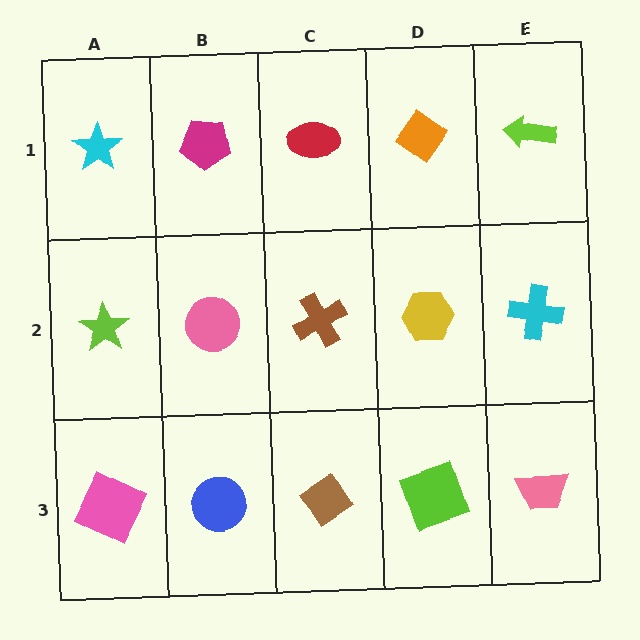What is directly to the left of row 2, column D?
A brown cross.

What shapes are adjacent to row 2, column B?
A magenta pentagon (row 1, column B), a blue circle (row 3, column B), a lime star (row 2, column A), a brown cross (row 2, column C).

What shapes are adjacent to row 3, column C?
A brown cross (row 2, column C), a blue circle (row 3, column B), a lime square (row 3, column D).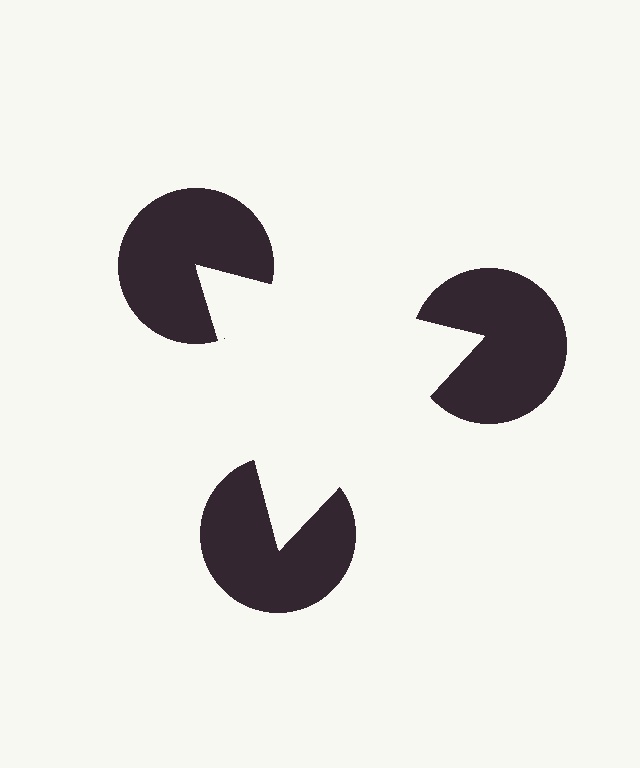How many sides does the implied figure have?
3 sides.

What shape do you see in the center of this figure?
An illusory triangle — its edges are inferred from the aligned wedge cuts in the pac-man discs, not physically drawn.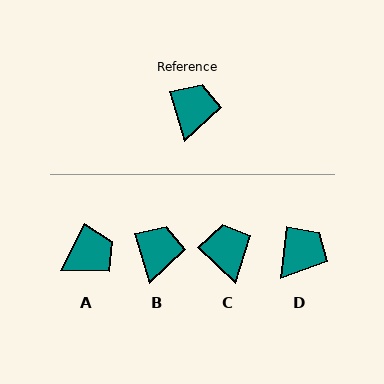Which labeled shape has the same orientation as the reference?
B.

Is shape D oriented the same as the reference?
No, it is off by about 23 degrees.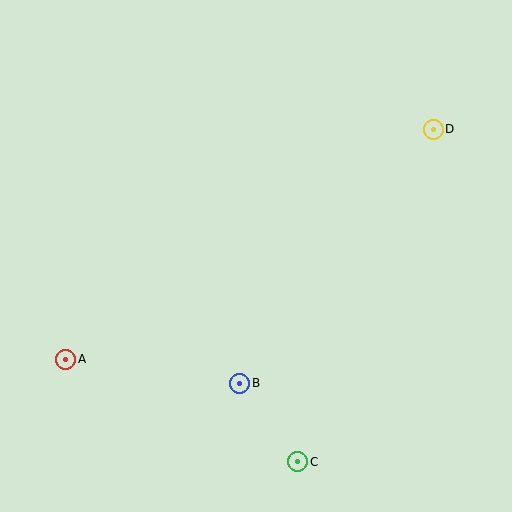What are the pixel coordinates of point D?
Point D is at (433, 129).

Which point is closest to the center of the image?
Point B at (240, 383) is closest to the center.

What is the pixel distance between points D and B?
The distance between D and B is 319 pixels.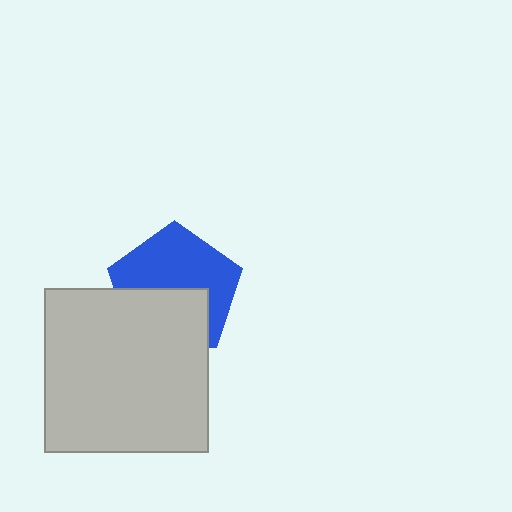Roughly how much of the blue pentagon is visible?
About half of it is visible (roughly 57%).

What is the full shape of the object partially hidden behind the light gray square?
The partially hidden object is a blue pentagon.